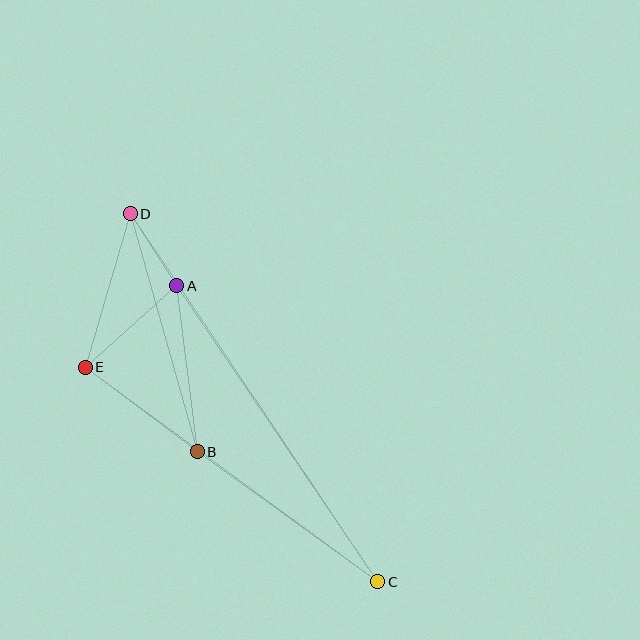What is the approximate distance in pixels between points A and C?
The distance between A and C is approximately 358 pixels.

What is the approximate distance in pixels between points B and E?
The distance between B and E is approximately 140 pixels.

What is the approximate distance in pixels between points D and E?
The distance between D and E is approximately 160 pixels.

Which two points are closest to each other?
Points A and D are closest to each other.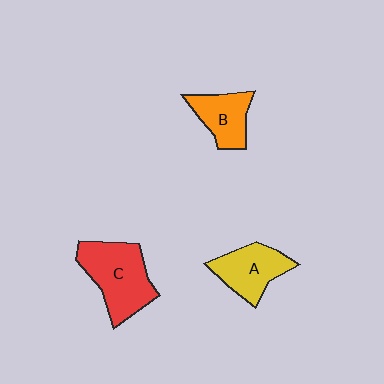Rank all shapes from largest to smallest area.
From largest to smallest: C (red), A (yellow), B (orange).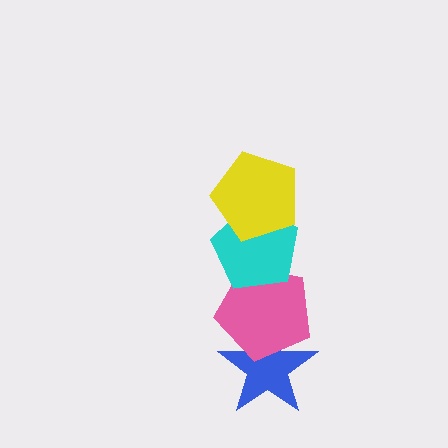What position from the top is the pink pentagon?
The pink pentagon is 3rd from the top.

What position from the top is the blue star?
The blue star is 4th from the top.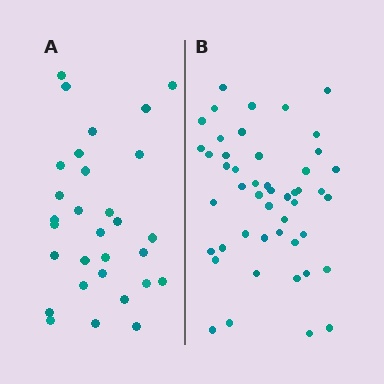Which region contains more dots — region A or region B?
Region B (the right region) has more dots.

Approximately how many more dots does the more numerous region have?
Region B has approximately 20 more dots than region A.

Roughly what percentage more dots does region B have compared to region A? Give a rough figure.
About 60% more.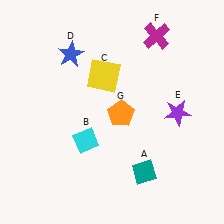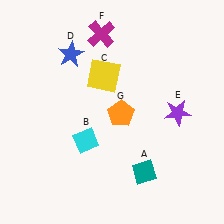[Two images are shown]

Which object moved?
The magenta cross (F) moved left.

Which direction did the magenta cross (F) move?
The magenta cross (F) moved left.